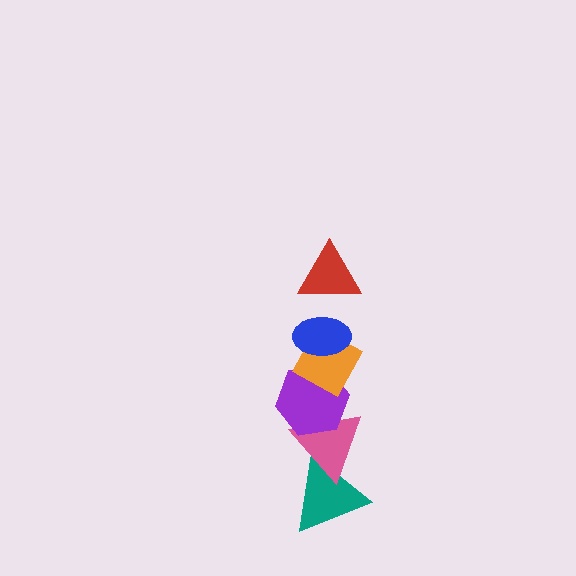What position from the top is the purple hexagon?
The purple hexagon is 4th from the top.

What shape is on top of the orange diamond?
The blue ellipse is on top of the orange diamond.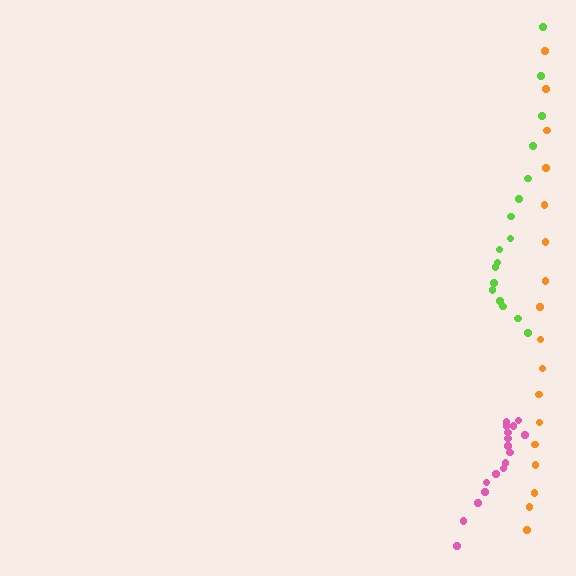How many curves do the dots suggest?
There are 3 distinct paths.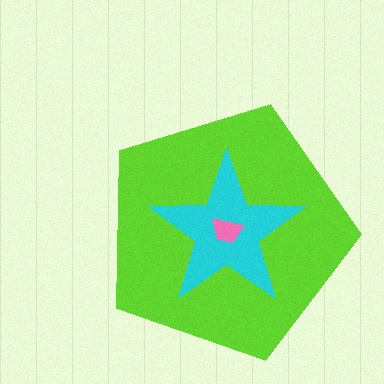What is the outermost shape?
The lime pentagon.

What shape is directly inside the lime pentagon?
The cyan star.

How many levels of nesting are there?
3.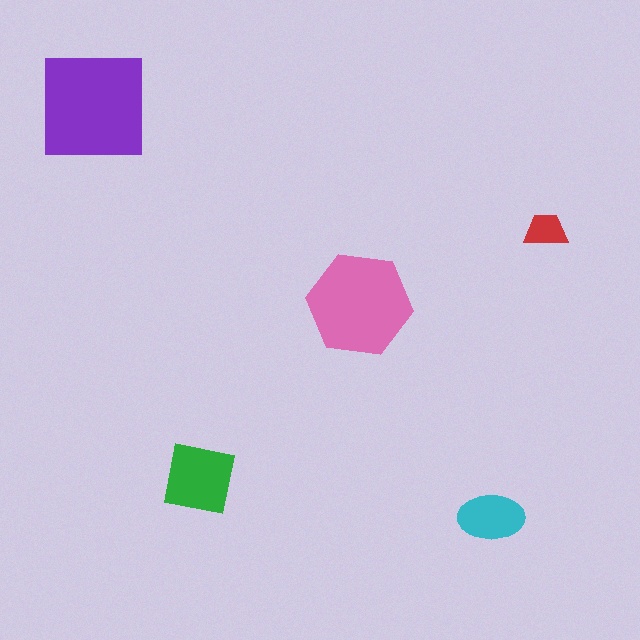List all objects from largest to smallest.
The purple square, the pink hexagon, the green square, the cyan ellipse, the red trapezoid.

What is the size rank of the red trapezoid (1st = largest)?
5th.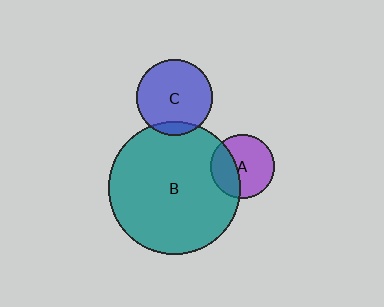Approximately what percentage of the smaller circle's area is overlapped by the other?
Approximately 35%.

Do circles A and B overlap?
Yes.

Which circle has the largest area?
Circle B (teal).